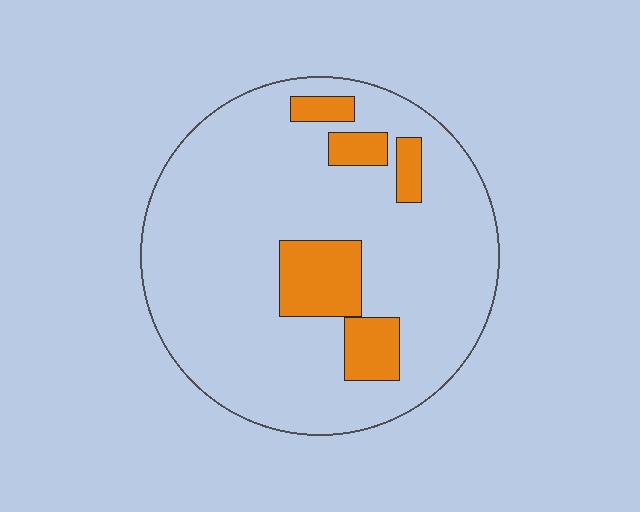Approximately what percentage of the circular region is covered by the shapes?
Approximately 15%.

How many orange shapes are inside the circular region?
5.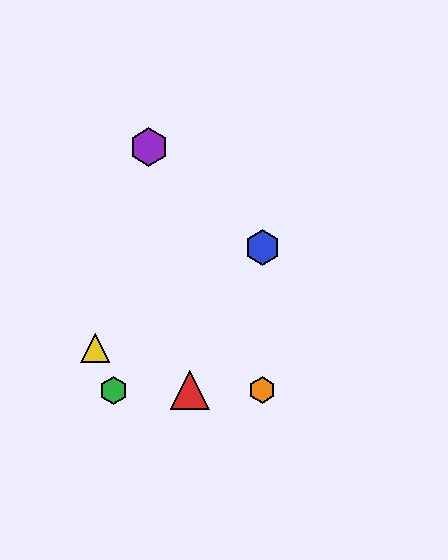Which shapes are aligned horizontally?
The red triangle, the green hexagon, the orange hexagon are aligned horizontally.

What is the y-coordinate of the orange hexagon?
The orange hexagon is at y≈390.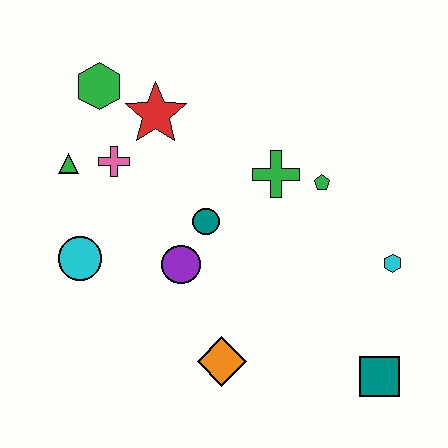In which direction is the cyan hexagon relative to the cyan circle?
The cyan hexagon is to the right of the cyan circle.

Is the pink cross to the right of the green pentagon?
No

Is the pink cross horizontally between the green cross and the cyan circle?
Yes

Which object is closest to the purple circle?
The teal circle is closest to the purple circle.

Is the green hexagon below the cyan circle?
No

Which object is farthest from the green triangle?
The teal square is farthest from the green triangle.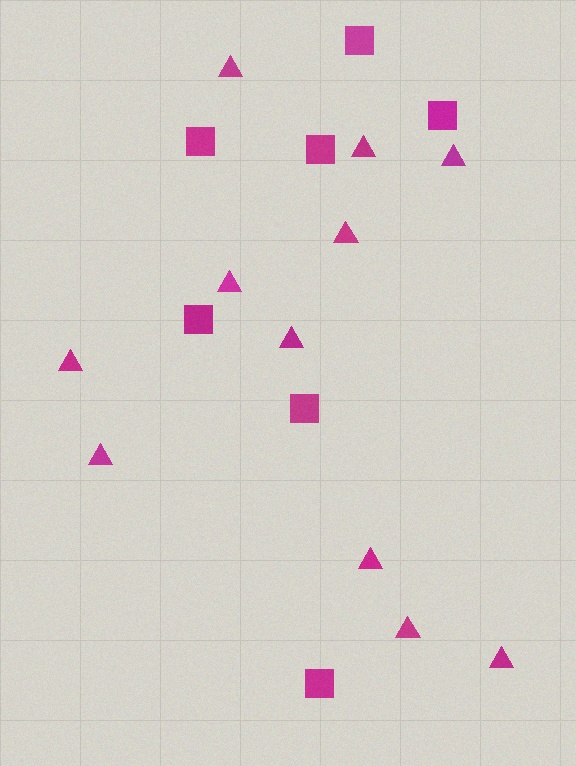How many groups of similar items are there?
There are 2 groups: one group of triangles (11) and one group of squares (7).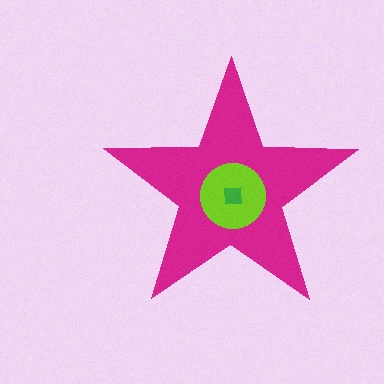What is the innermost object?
The green square.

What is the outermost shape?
The magenta star.